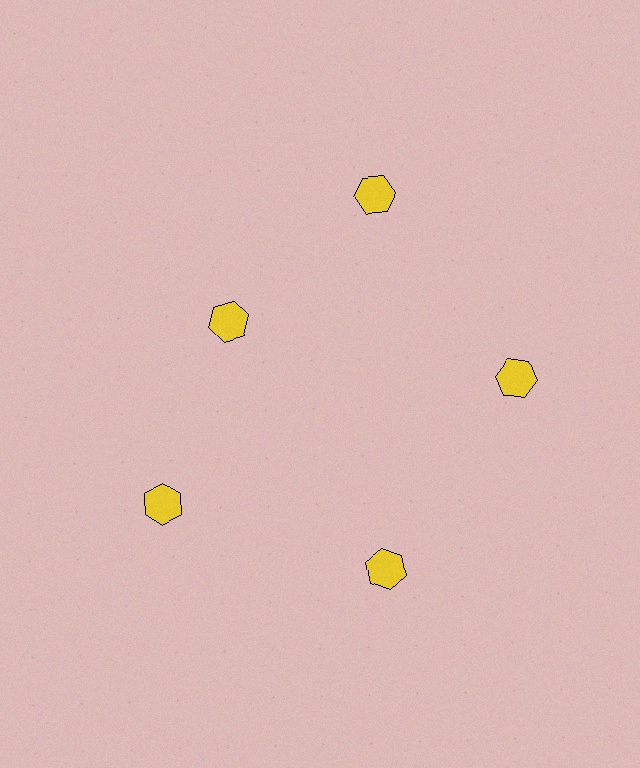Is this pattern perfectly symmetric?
No. The 5 yellow hexagons are arranged in a ring, but one element near the 10 o'clock position is pulled inward toward the center, breaking the 5-fold rotational symmetry.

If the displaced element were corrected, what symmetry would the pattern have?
It would have 5-fold rotational symmetry — the pattern would map onto itself every 72 degrees.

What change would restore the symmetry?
The symmetry would be restored by moving it outward, back onto the ring so that all 5 hexagons sit at equal angles and equal distance from the center.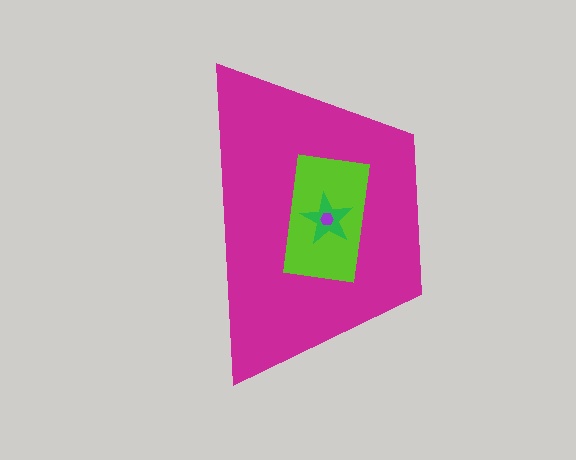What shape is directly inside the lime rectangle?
The green star.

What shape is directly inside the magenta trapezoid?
The lime rectangle.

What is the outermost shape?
The magenta trapezoid.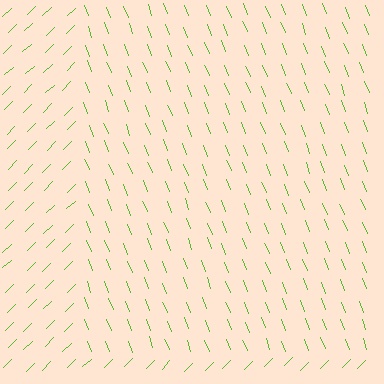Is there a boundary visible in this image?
Yes, there is a texture boundary formed by a change in line orientation.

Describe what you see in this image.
The image is filled with small lime line segments. A rectangle region in the image has lines oriented differently from the surrounding lines, creating a visible texture boundary.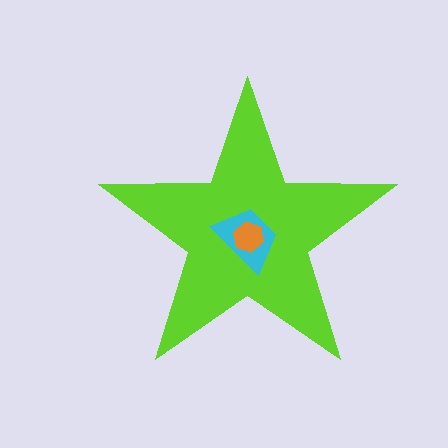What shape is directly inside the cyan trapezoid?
The orange hexagon.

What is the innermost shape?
The orange hexagon.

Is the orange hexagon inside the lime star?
Yes.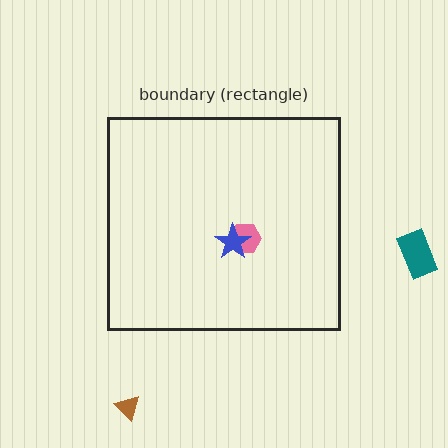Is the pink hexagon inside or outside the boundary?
Inside.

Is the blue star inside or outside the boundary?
Inside.